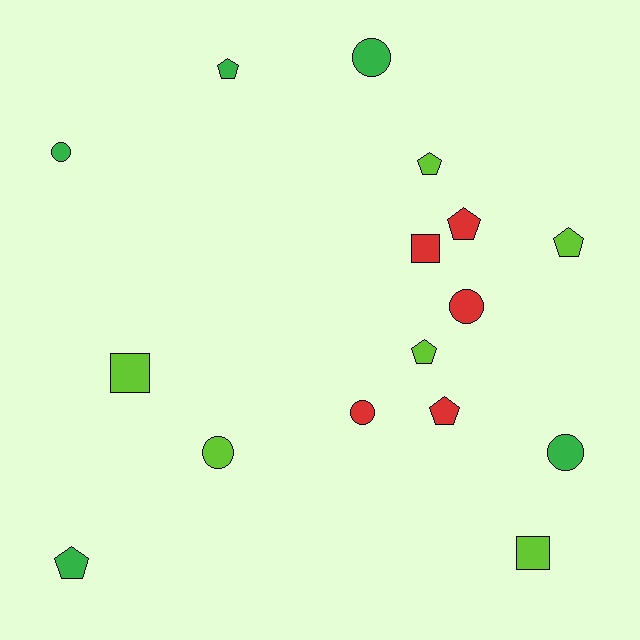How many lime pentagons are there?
There are 3 lime pentagons.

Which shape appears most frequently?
Pentagon, with 7 objects.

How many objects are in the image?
There are 16 objects.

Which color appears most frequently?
Lime, with 6 objects.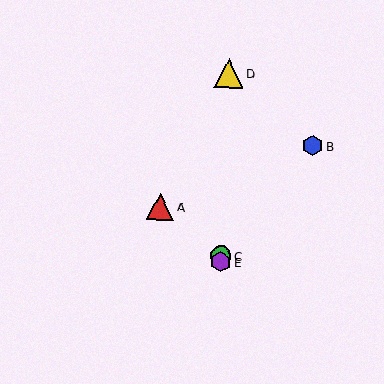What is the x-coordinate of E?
Object E is at x≈221.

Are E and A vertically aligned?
No, E is at x≈221 and A is at x≈160.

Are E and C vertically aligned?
Yes, both are at x≈221.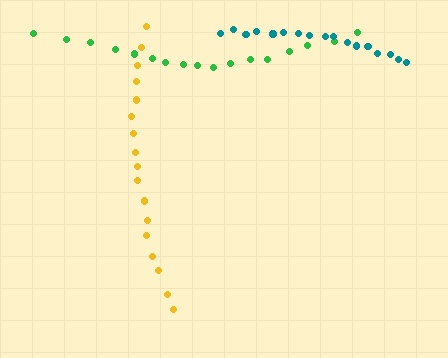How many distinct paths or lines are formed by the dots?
There are 3 distinct paths.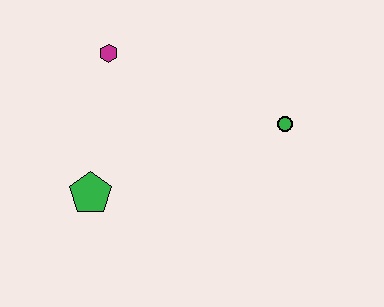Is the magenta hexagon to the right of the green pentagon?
Yes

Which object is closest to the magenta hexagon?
The green pentagon is closest to the magenta hexagon.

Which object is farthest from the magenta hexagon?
The green circle is farthest from the magenta hexagon.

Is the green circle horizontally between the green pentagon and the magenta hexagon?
No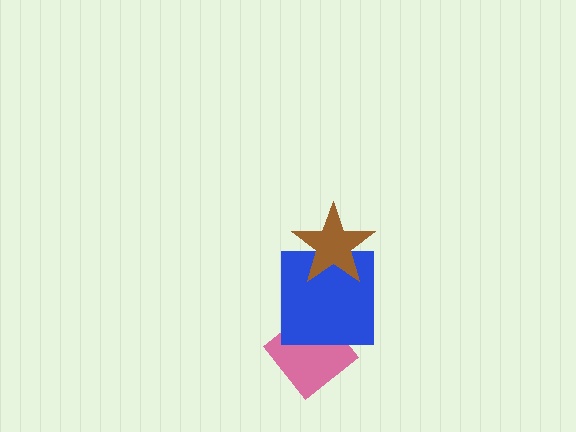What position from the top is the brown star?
The brown star is 1st from the top.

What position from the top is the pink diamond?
The pink diamond is 3rd from the top.